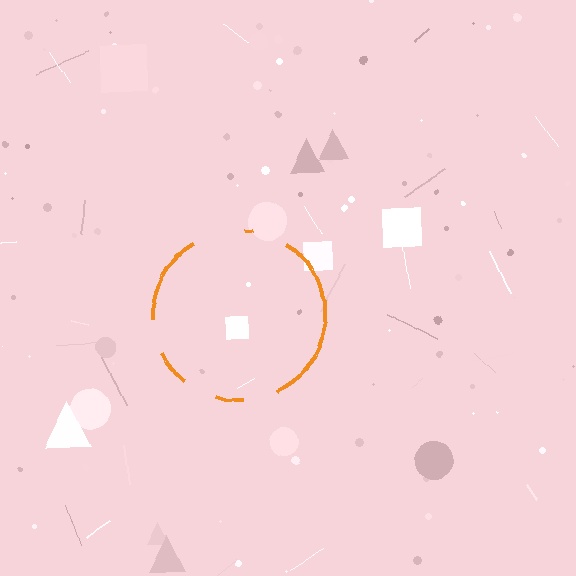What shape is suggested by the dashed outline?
The dashed outline suggests a circle.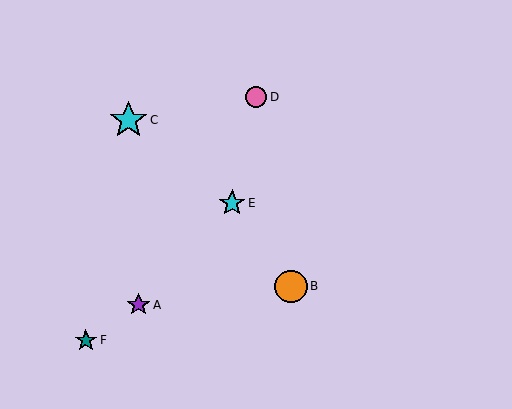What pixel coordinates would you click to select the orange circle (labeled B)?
Click at (291, 286) to select the orange circle B.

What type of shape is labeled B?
Shape B is an orange circle.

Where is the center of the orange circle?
The center of the orange circle is at (291, 286).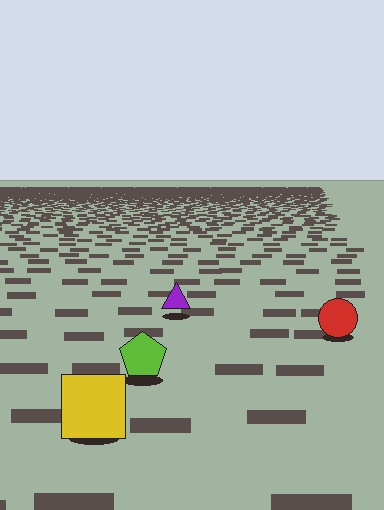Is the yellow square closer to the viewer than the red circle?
Yes. The yellow square is closer — you can tell from the texture gradient: the ground texture is coarser near it.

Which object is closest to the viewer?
The yellow square is closest. The texture marks near it are larger and more spread out.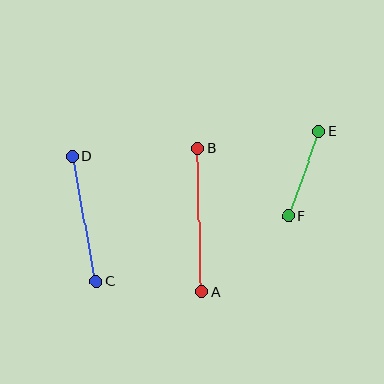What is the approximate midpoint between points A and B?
The midpoint is at approximately (200, 220) pixels.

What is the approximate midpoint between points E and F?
The midpoint is at approximately (304, 174) pixels.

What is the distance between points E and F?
The distance is approximately 90 pixels.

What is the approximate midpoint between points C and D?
The midpoint is at approximately (85, 219) pixels.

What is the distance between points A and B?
The distance is approximately 143 pixels.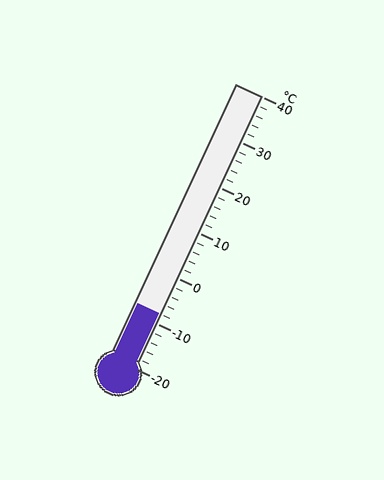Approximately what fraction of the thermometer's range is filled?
The thermometer is filled to approximately 20% of its range.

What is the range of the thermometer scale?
The thermometer scale ranges from -20°C to 40°C.